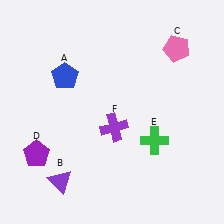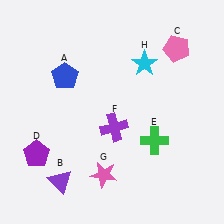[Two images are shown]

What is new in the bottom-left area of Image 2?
A pink star (G) was added in the bottom-left area of Image 2.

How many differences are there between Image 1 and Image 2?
There are 2 differences between the two images.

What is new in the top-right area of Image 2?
A cyan star (H) was added in the top-right area of Image 2.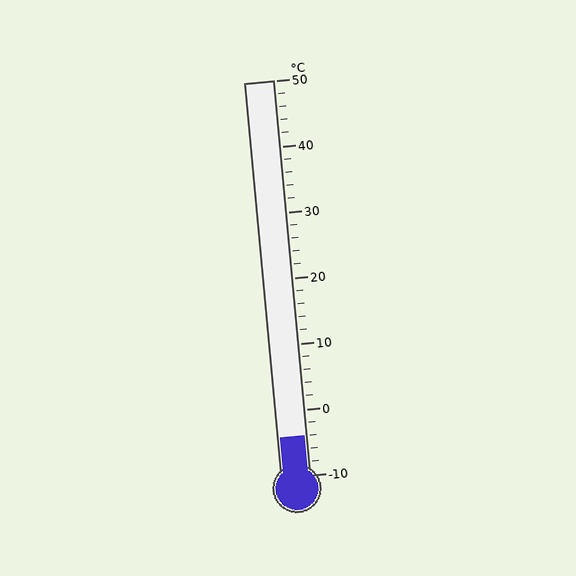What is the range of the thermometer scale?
The thermometer scale ranges from -10°C to 50°C.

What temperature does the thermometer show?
The thermometer shows approximately -4°C.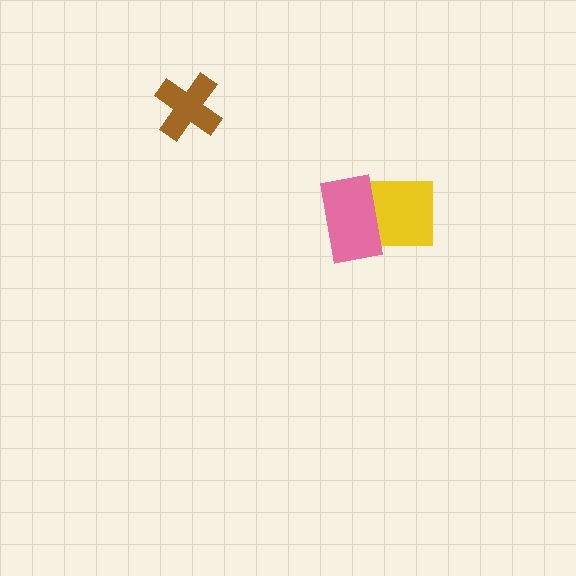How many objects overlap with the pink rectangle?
1 object overlaps with the pink rectangle.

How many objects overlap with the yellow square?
1 object overlaps with the yellow square.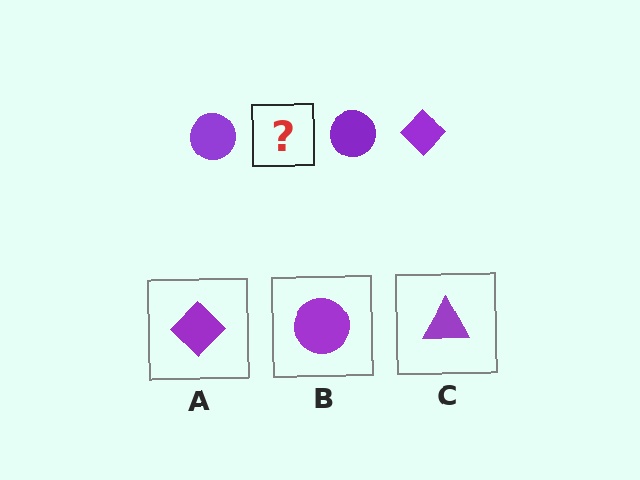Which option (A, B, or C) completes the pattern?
A.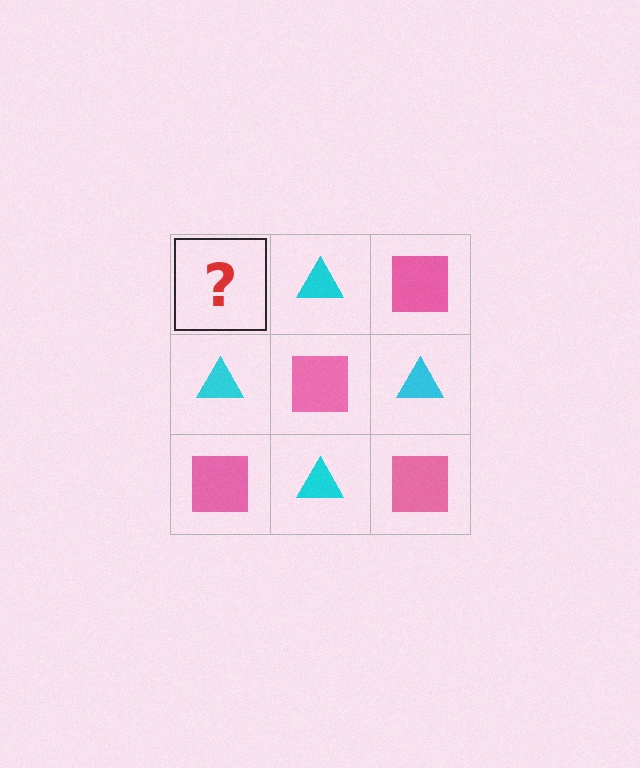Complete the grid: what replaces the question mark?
The question mark should be replaced with a pink square.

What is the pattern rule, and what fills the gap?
The rule is that it alternates pink square and cyan triangle in a checkerboard pattern. The gap should be filled with a pink square.